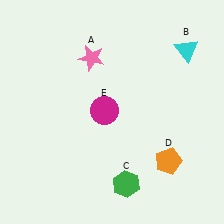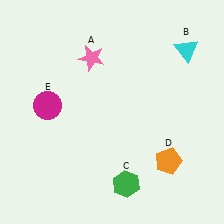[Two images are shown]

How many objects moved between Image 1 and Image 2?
1 object moved between the two images.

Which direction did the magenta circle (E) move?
The magenta circle (E) moved left.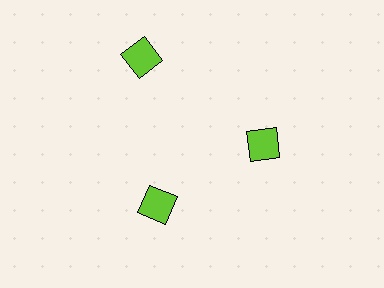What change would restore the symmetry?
The symmetry would be restored by moving it inward, back onto the ring so that all 3 diamonds sit at equal angles and equal distance from the center.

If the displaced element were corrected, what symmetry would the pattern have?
It would have 3-fold rotational symmetry — the pattern would map onto itself every 120 degrees.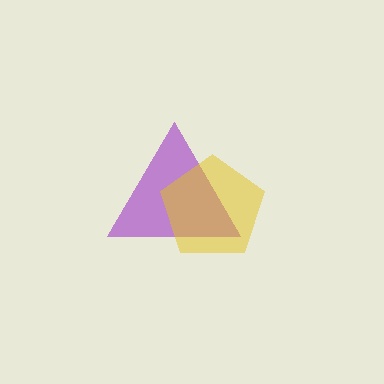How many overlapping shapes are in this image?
There are 2 overlapping shapes in the image.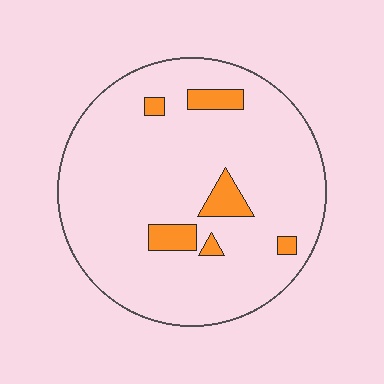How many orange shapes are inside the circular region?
6.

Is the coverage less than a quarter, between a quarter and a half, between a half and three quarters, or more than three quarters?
Less than a quarter.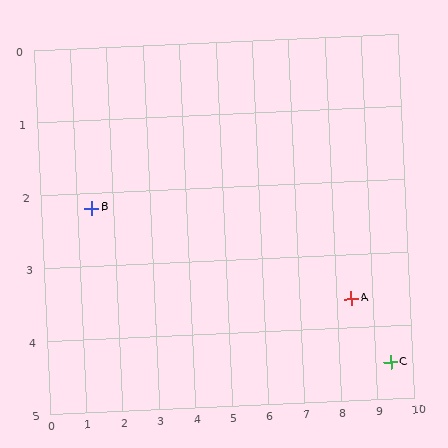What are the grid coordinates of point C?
Point C is at approximately (9.4, 4.5).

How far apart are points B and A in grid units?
Points B and A are about 7.1 grid units apart.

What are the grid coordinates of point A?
Point A is at approximately (8.4, 3.6).